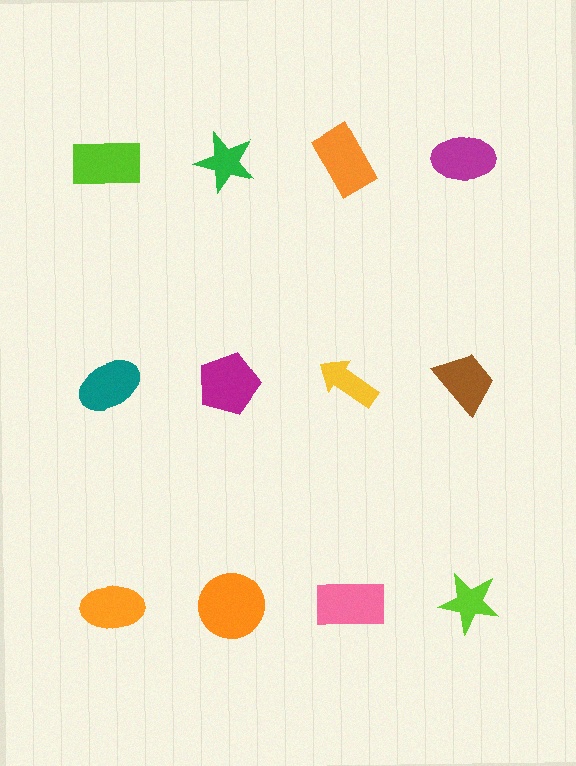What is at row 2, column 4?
A brown trapezoid.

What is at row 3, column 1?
An orange ellipse.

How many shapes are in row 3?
4 shapes.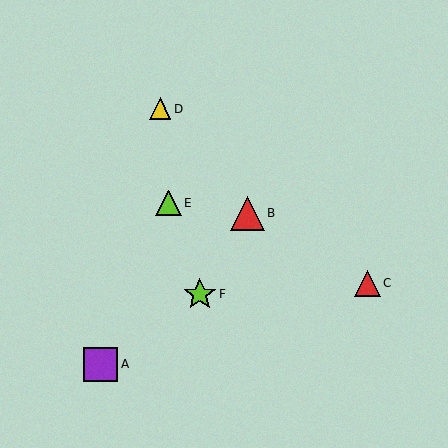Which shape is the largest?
The purple square (labeled A) is the largest.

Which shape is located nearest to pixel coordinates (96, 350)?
The purple square (labeled A) at (101, 364) is nearest to that location.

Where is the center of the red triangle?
The center of the red triangle is at (367, 283).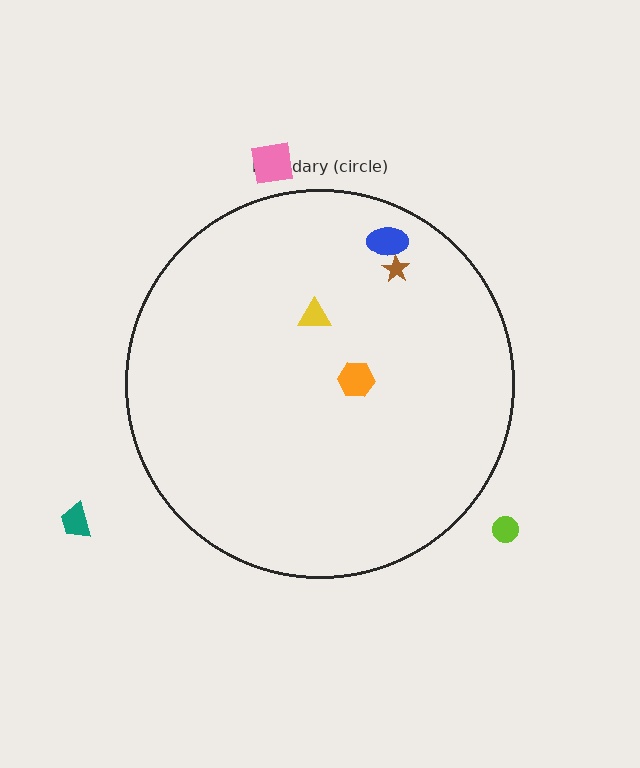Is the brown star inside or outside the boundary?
Inside.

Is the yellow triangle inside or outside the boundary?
Inside.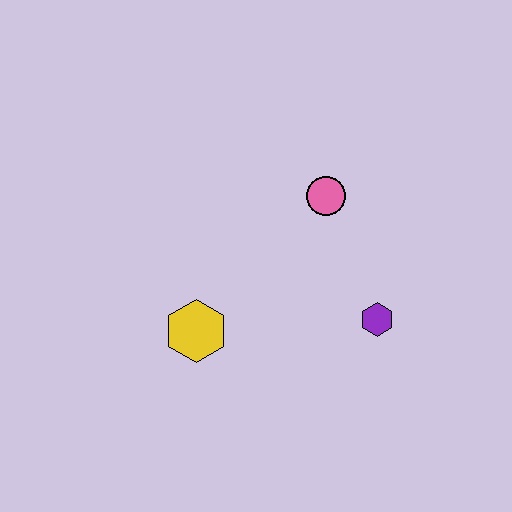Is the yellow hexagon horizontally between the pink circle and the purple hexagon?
No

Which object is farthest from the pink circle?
The yellow hexagon is farthest from the pink circle.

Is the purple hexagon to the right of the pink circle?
Yes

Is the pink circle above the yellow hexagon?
Yes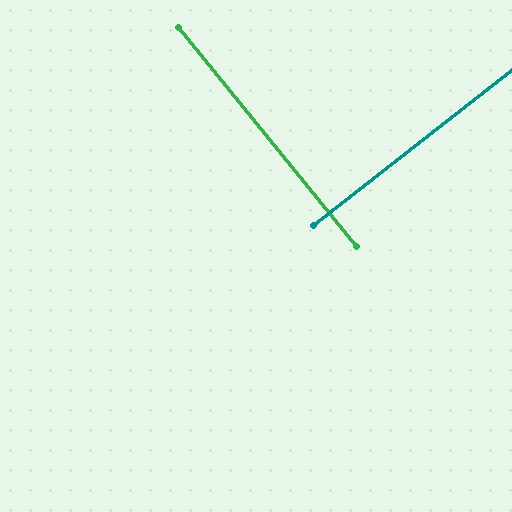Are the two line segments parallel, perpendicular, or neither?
Perpendicular — they meet at approximately 89°.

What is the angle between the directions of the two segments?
Approximately 89 degrees.